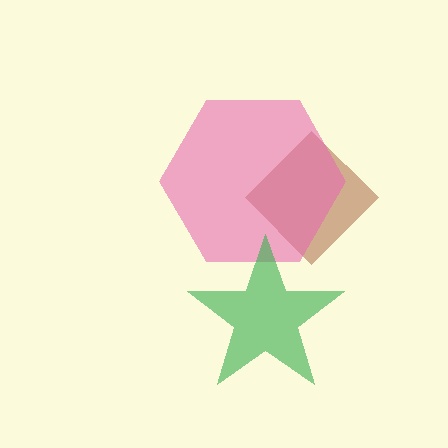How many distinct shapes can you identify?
There are 3 distinct shapes: a brown diamond, a pink hexagon, a green star.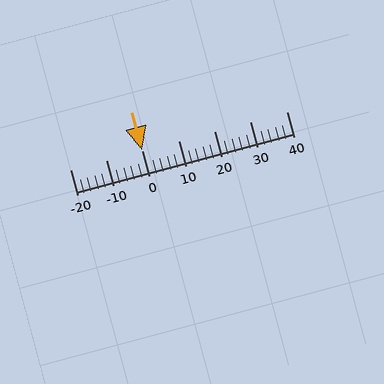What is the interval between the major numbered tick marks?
The major tick marks are spaced 10 units apart.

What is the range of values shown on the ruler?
The ruler shows values from -20 to 40.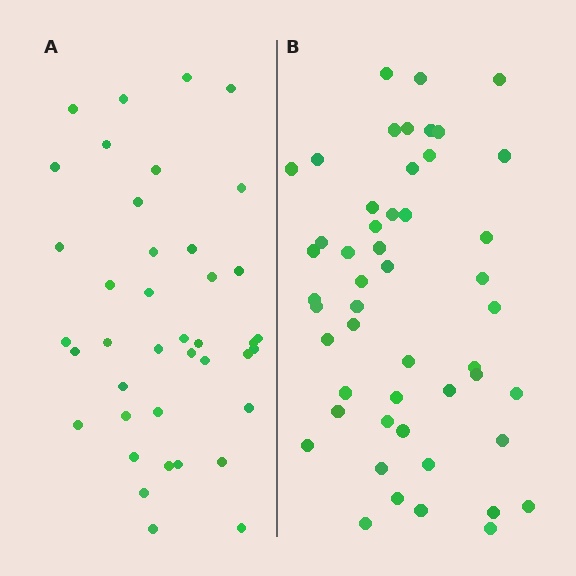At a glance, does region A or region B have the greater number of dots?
Region B (the right region) has more dots.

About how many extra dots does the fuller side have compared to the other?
Region B has roughly 10 or so more dots than region A.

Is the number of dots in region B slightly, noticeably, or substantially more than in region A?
Region B has noticeably more, but not dramatically so. The ratio is roughly 1.2 to 1.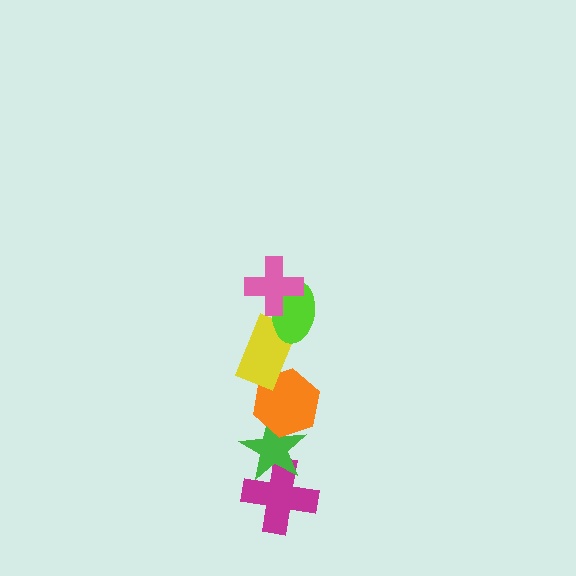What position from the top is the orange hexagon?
The orange hexagon is 4th from the top.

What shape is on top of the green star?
The orange hexagon is on top of the green star.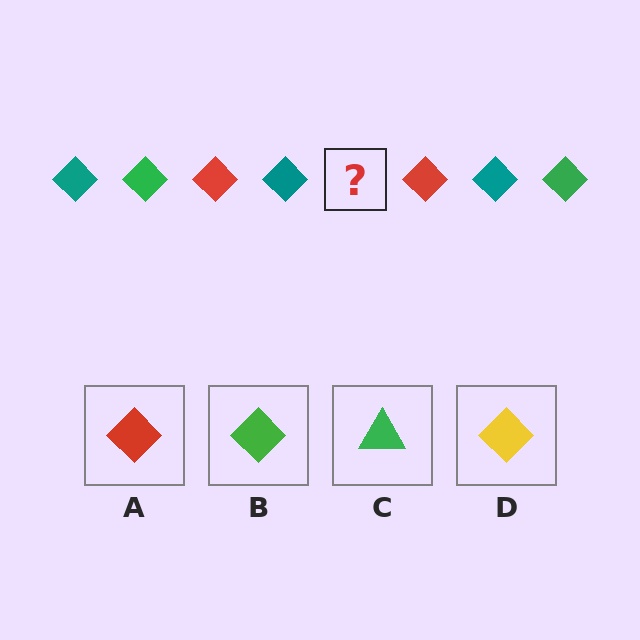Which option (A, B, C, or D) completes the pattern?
B.